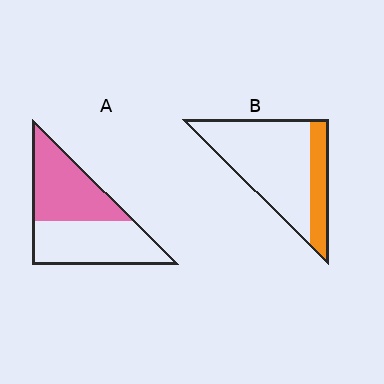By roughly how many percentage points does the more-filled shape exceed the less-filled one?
By roughly 25 percentage points (A over B).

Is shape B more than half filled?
No.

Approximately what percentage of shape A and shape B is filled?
A is approximately 50% and B is approximately 25%.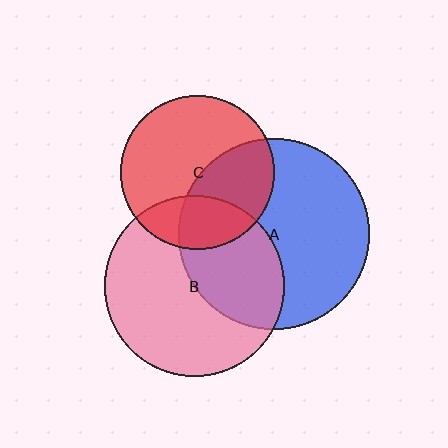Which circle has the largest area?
Circle A (blue).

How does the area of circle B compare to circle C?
Approximately 1.4 times.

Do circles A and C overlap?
Yes.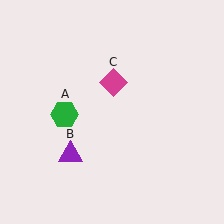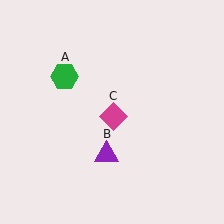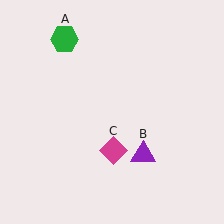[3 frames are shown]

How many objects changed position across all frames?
3 objects changed position: green hexagon (object A), purple triangle (object B), magenta diamond (object C).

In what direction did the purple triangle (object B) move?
The purple triangle (object B) moved right.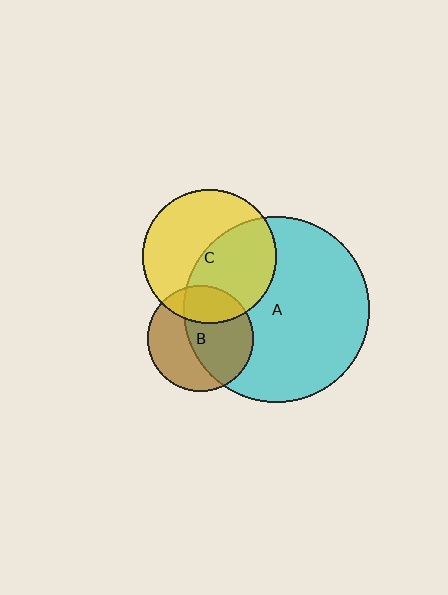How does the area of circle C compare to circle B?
Approximately 1.6 times.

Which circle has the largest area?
Circle A (cyan).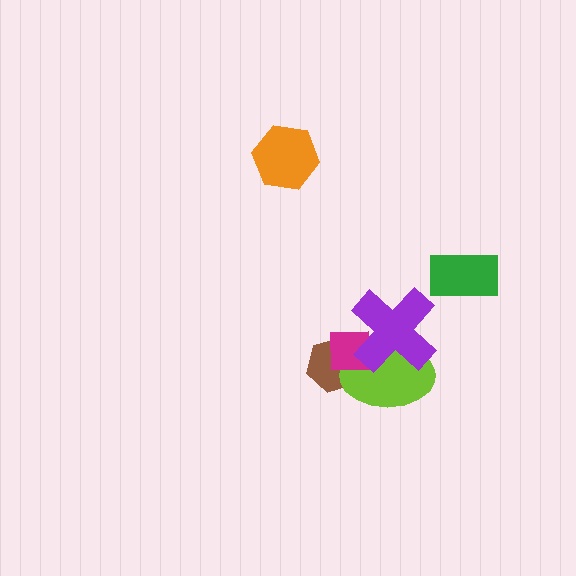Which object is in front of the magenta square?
The purple cross is in front of the magenta square.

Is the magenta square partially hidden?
Yes, it is partially covered by another shape.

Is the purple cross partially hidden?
No, no other shape covers it.